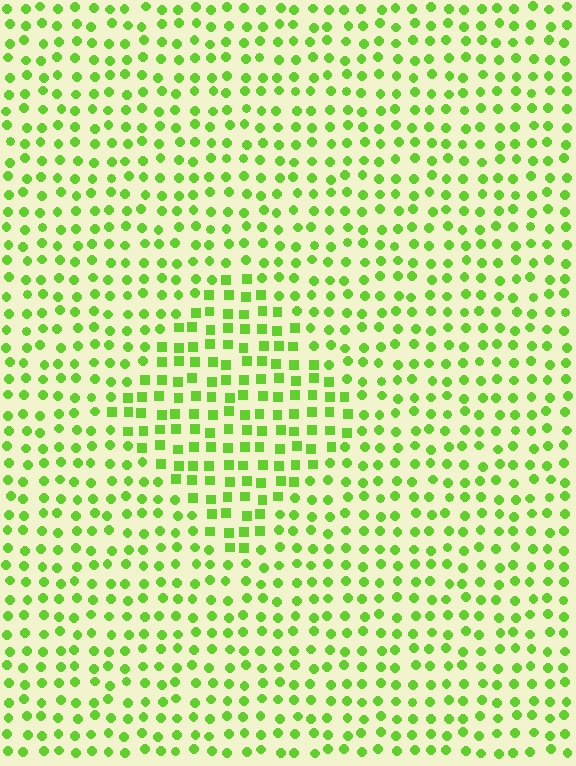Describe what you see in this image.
The image is filled with small lime elements arranged in a uniform grid. A diamond-shaped region contains squares, while the surrounding area contains circles. The boundary is defined purely by the change in element shape.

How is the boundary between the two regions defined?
The boundary is defined by a change in element shape: squares inside vs. circles outside. All elements share the same color and spacing.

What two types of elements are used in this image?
The image uses squares inside the diamond region and circles outside it.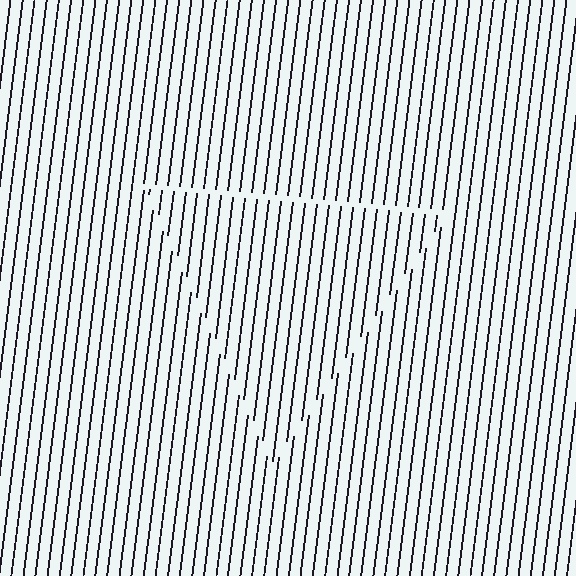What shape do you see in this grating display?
An illusory triangle. The interior of the shape contains the same grating, shifted by half a period — the contour is defined by the phase discontinuity where line-ends from the inner and outer gratings abut.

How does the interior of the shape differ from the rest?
The interior of the shape contains the same grating, shifted by half a period — the contour is defined by the phase discontinuity where line-ends from the inner and outer gratings abut.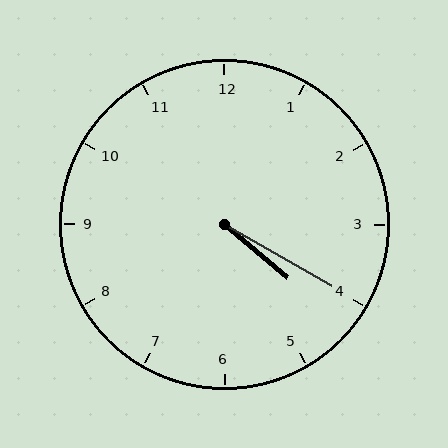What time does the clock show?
4:20.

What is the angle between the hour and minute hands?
Approximately 10 degrees.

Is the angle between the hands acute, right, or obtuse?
It is acute.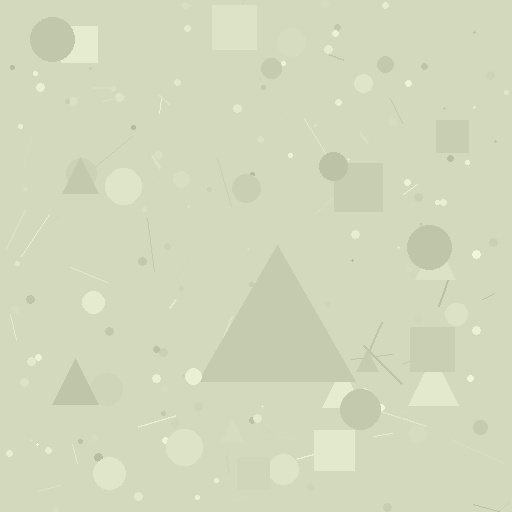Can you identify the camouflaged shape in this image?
The camouflaged shape is a triangle.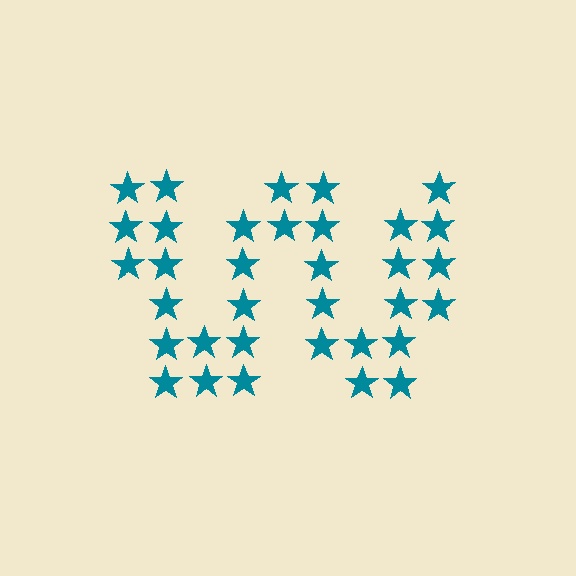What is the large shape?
The large shape is the letter W.